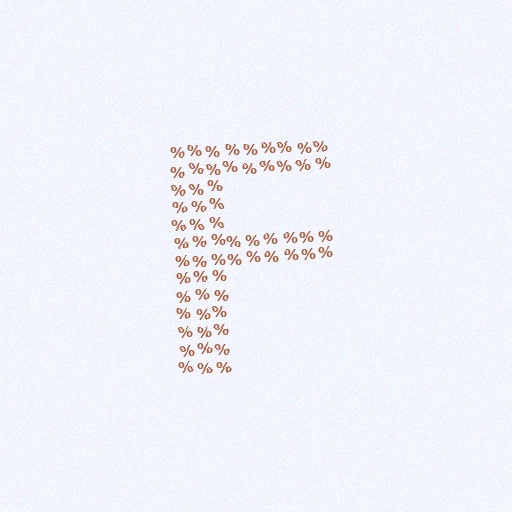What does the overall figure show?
The overall figure shows the letter F.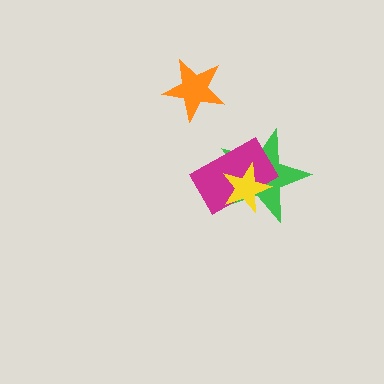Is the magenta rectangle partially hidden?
Yes, it is partially covered by another shape.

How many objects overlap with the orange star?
0 objects overlap with the orange star.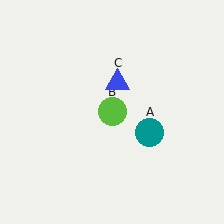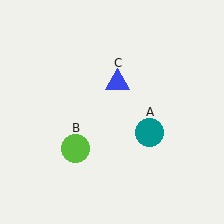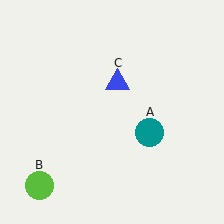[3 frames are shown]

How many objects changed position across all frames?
1 object changed position: lime circle (object B).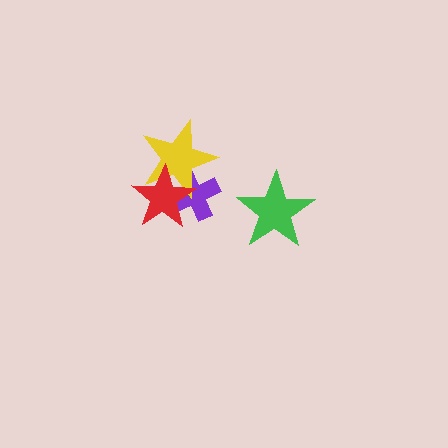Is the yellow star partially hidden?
Yes, it is partially covered by another shape.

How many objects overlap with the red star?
2 objects overlap with the red star.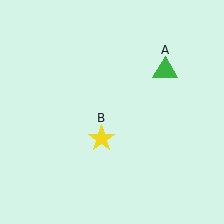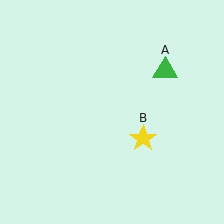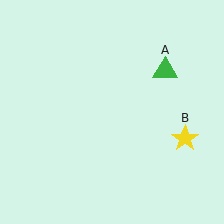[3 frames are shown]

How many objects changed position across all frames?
1 object changed position: yellow star (object B).